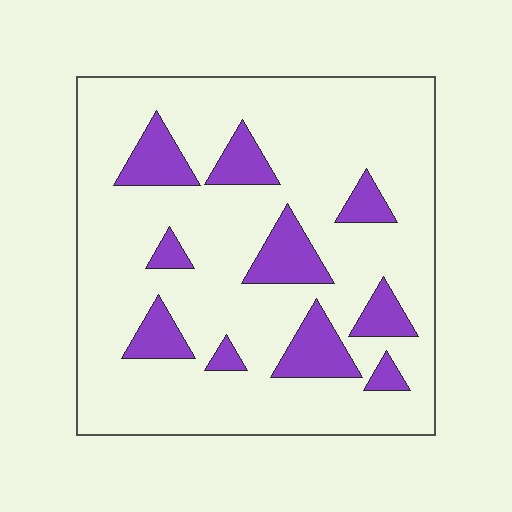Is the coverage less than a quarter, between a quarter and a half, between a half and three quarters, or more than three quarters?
Less than a quarter.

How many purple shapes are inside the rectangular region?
10.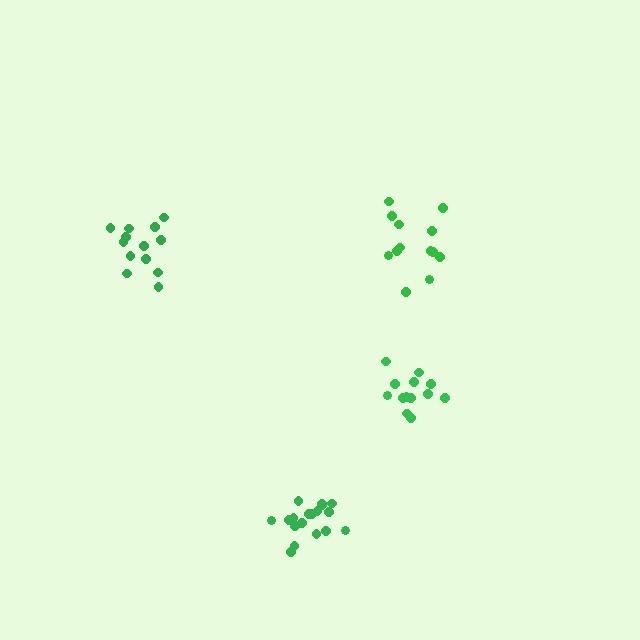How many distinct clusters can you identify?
There are 4 distinct clusters.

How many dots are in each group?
Group 1: 13 dots, Group 2: 18 dots, Group 3: 13 dots, Group 4: 13 dots (57 total).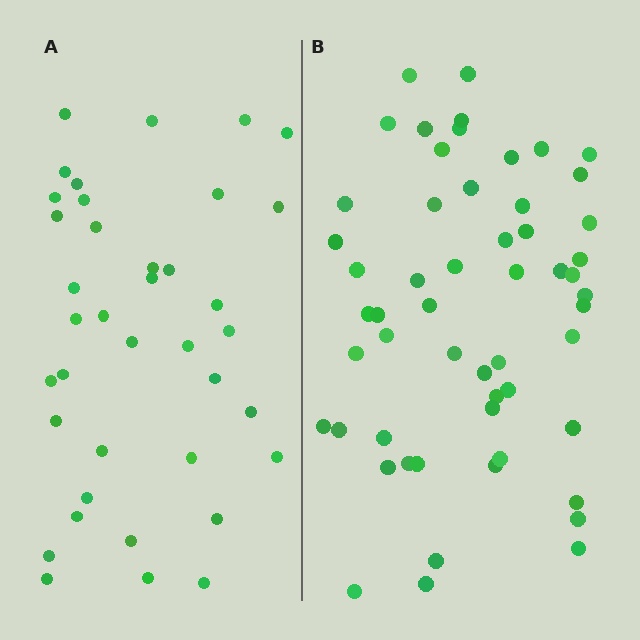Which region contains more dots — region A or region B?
Region B (the right region) has more dots.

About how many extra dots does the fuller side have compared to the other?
Region B has approximately 15 more dots than region A.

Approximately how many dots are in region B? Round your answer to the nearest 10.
About 60 dots. (The exact count is 55, which rounds to 60.)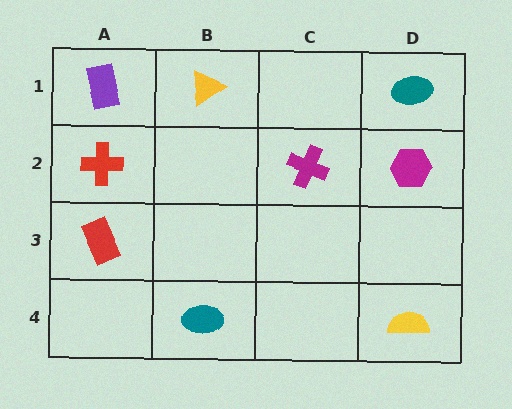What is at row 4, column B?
A teal ellipse.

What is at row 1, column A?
A purple rectangle.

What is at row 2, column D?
A magenta hexagon.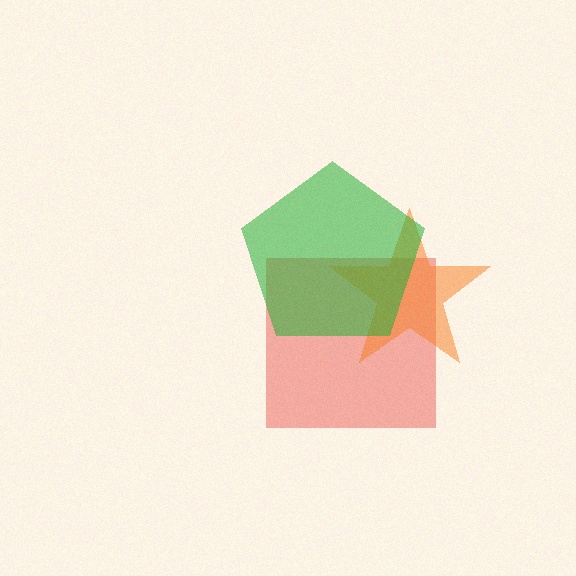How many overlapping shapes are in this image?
There are 3 overlapping shapes in the image.